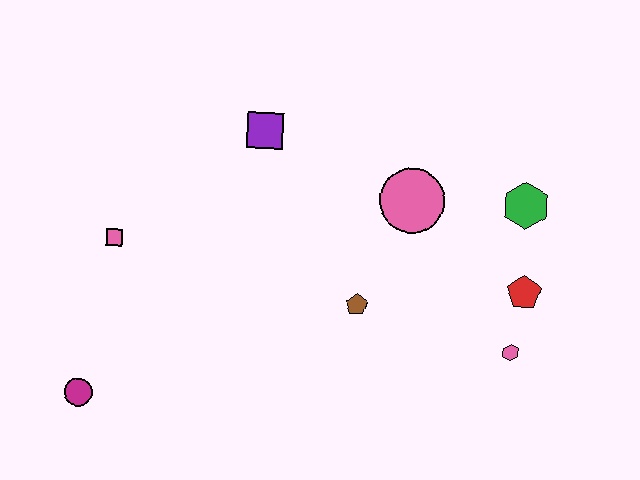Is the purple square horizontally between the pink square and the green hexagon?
Yes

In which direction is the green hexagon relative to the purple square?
The green hexagon is to the right of the purple square.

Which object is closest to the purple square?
The pink circle is closest to the purple square.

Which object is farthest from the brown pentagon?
The magenta circle is farthest from the brown pentagon.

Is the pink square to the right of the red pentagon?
No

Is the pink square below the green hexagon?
Yes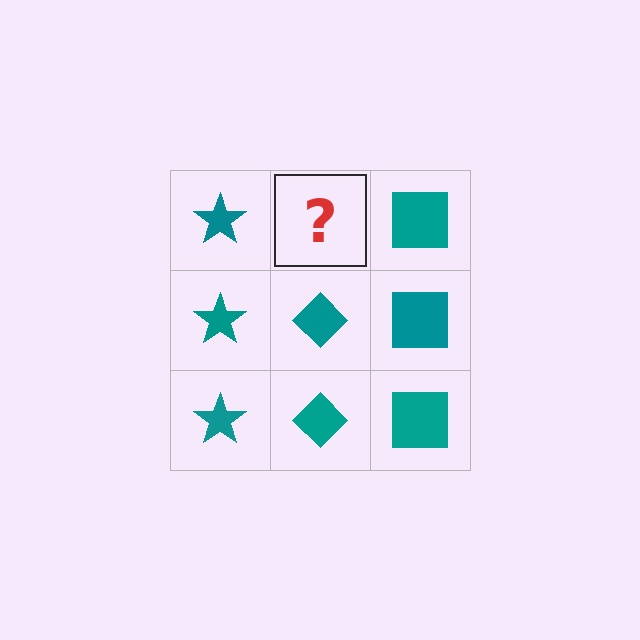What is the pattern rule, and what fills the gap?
The rule is that each column has a consistent shape. The gap should be filled with a teal diamond.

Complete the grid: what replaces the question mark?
The question mark should be replaced with a teal diamond.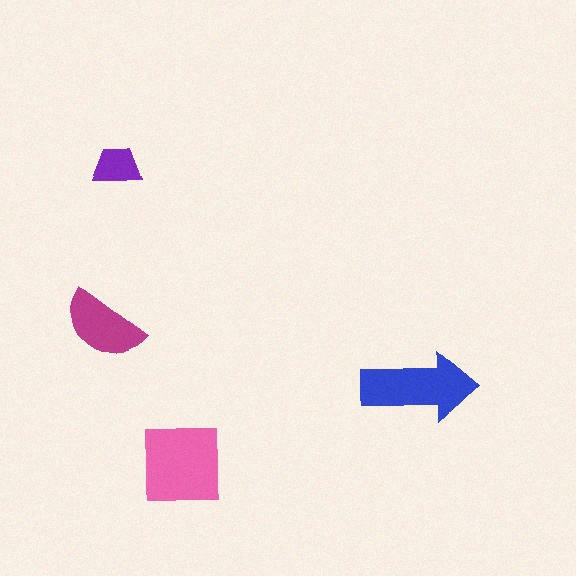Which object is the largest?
The pink square.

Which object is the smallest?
The purple trapezoid.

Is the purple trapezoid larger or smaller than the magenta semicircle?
Smaller.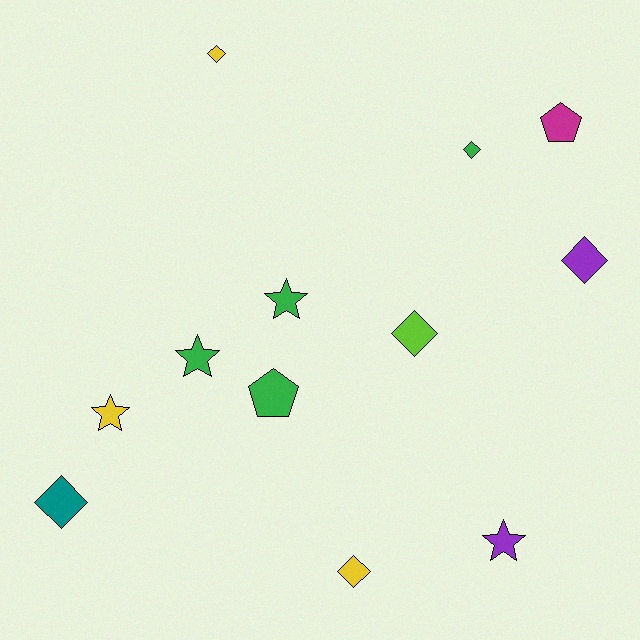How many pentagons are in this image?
There are 2 pentagons.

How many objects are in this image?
There are 12 objects.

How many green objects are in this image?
There are 4 green objects.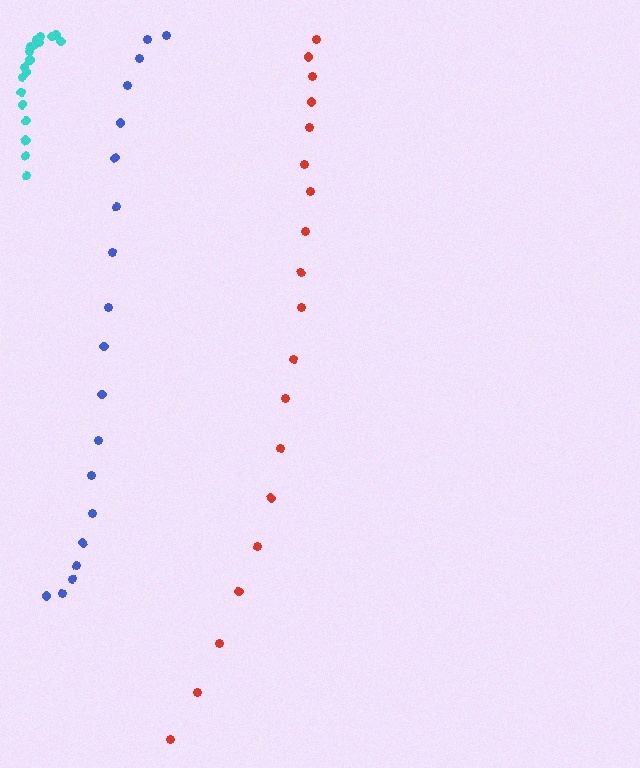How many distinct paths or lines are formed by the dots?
There are 3 distinct paths.